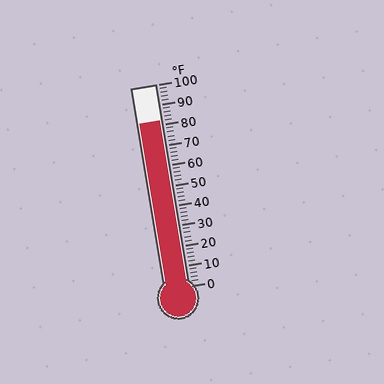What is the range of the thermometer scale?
The thermometer scale ranges from 0°F to 100°F.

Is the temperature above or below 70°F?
The temperature is above 70°F.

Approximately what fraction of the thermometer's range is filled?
The thermometer is filled to approximately 80% of its range.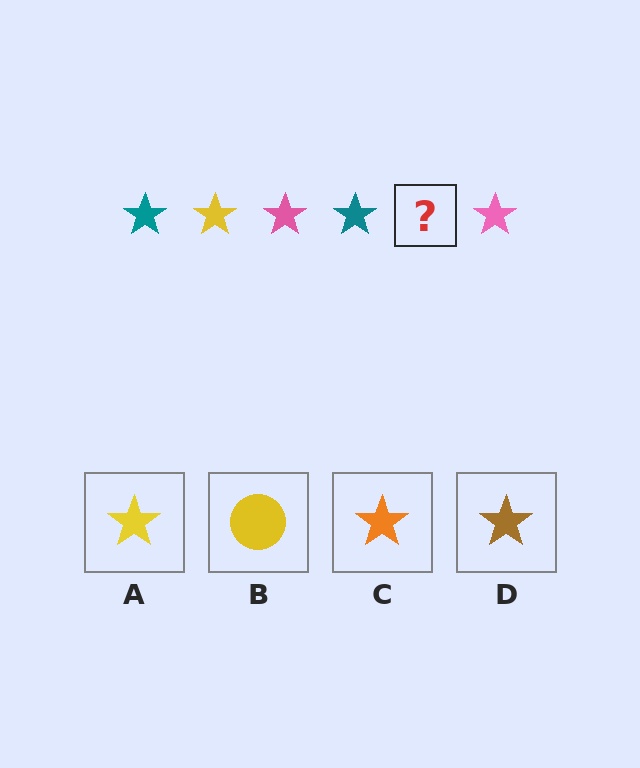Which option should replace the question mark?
Option A.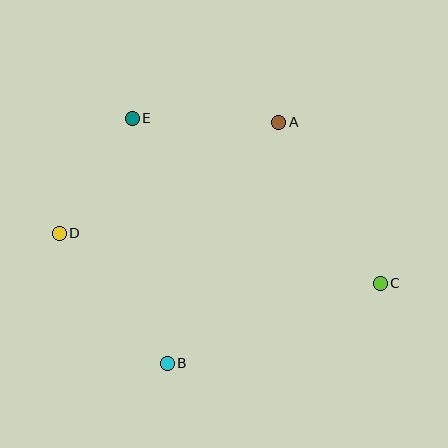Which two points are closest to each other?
Points D and E are closest to each other.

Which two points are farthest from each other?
Points C and D are farthest from each other.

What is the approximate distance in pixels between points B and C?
The distance between B and C is approximately 228 pixels.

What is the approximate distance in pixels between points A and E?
The distance between A and E is approximately 147 pixels.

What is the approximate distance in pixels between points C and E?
The distance between C and E is approximately 298 pixels.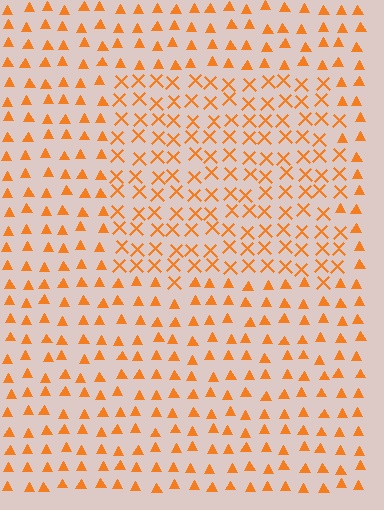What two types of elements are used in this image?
The image uses X marks inside the rectangle region and triangles outside it.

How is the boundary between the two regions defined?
The boundary is defined by a change in element shape: X marks inside vs. triangles outside. All elements share the same color and spacing.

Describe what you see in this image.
The image is filled with small orange elements arranged in a uniform grid. A rectangle-shaped region contains X marks, while the surrounding area contains triangles. The boundary is defined purely by the change in element shape.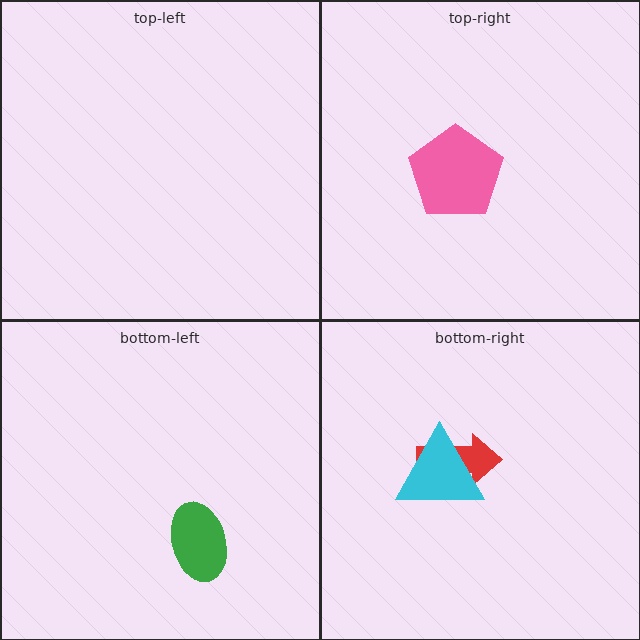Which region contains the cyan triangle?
The bottom-right region.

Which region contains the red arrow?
The bottom-right region.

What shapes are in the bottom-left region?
The green ellipse.